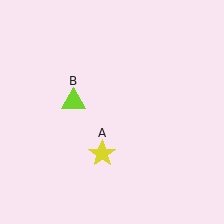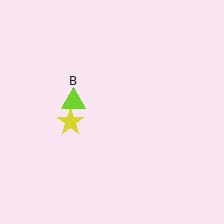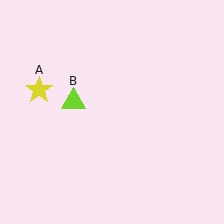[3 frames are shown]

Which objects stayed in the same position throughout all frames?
Lime triangle (object B) remained stationary.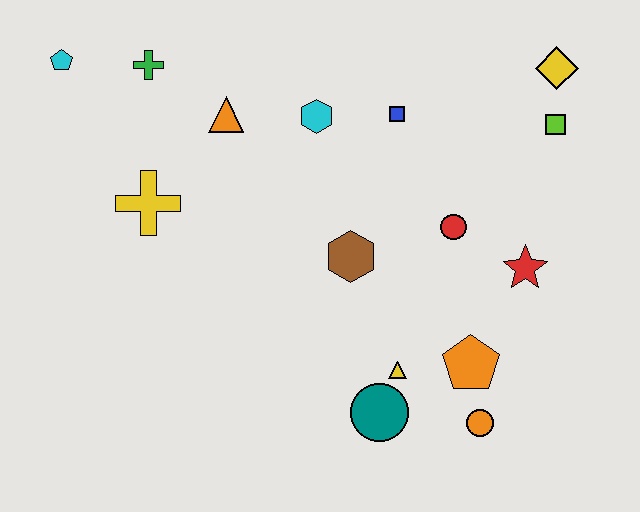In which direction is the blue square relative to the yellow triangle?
The blue square is above the yellow triangle.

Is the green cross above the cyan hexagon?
Yes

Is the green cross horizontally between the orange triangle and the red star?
No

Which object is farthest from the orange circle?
The cyan pentagon is farthest from the orange circle.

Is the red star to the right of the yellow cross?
Yes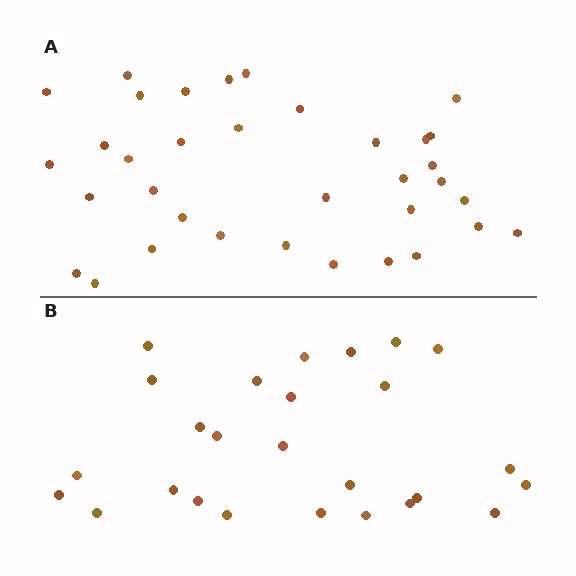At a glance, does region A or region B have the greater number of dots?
Region A (the top region) has more dots.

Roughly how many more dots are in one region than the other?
Region A has roughly 8 or so more dots than region B.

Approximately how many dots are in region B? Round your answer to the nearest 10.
About 30 dots. (The exact count is 26, which rounds to 30.)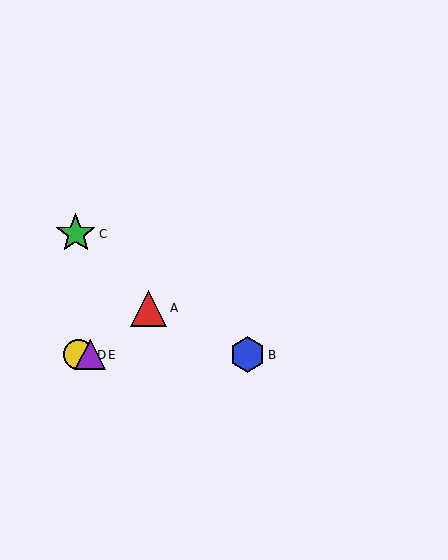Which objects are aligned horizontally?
Objects B, D, E are aligned horizontally.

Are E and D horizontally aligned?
Yes, both are at y≈355.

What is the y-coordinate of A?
Object A is at y≈308.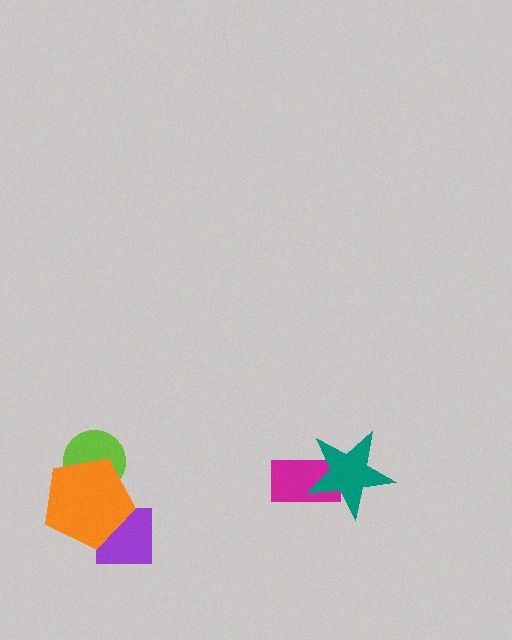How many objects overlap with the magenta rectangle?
1 object overlaps with the magenta rectangle.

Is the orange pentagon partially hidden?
No, no other shape covers it.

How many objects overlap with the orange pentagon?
2 objects overlap with the orange pentagon.